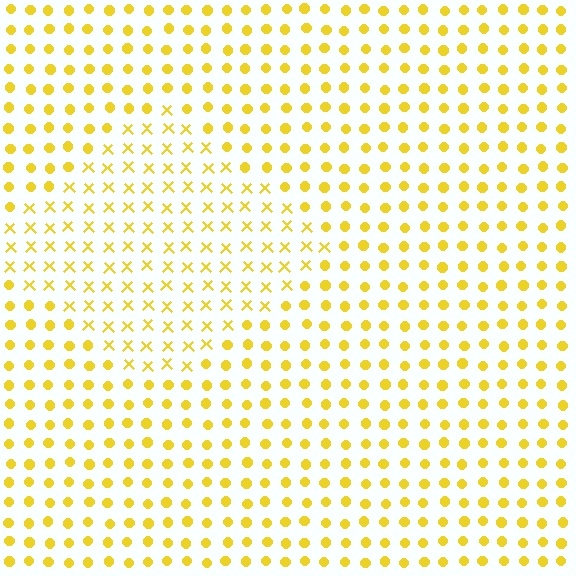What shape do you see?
I see a diamond.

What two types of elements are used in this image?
The image uses X marks inside the diamond region and circles outside it.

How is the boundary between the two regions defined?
The boundary is defined by a change in element shape: X marks inside vs. circles outside. All elements share the same color and spacing.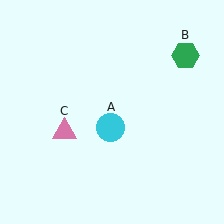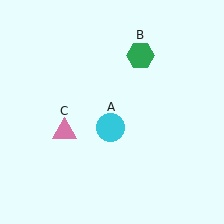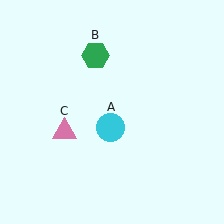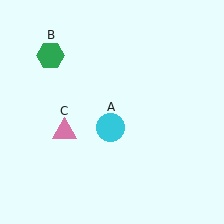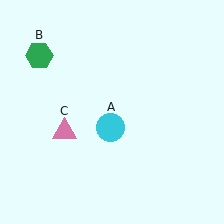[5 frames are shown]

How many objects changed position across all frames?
1 object changed position: green hexagon (object B).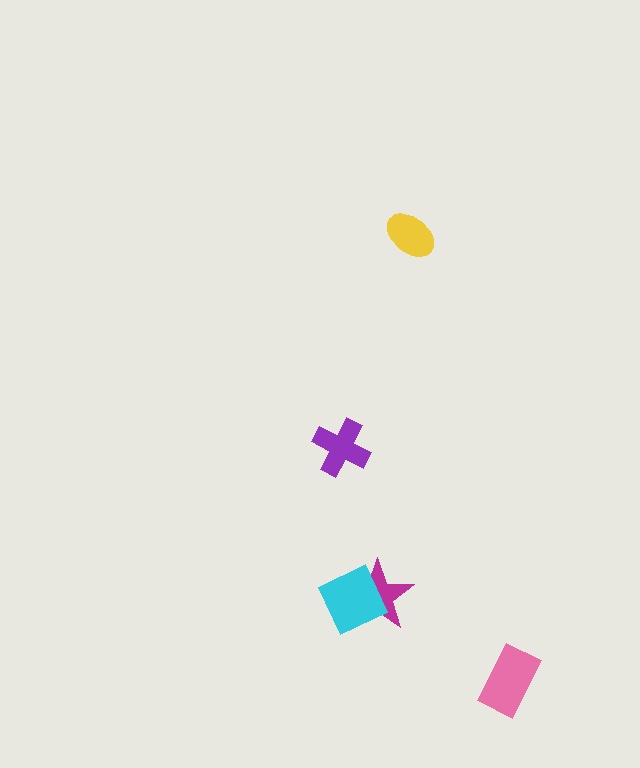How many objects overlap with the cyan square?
1 object overlaps with the cyan square.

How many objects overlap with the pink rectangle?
0 objects overlap with the pink rectangle.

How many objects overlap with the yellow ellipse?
0 objects overlap with the yellow ellipse.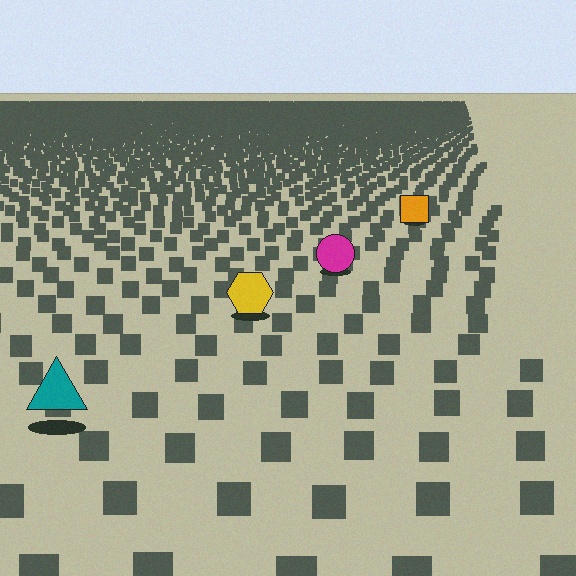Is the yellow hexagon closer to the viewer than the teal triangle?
No. The teal triangle is closer — you can tell from the texture gradient: the ground texture is coarser near it.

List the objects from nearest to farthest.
From nearest to farthest: the teal triangle, the yellow hexagon, the magenta circle, the orange square.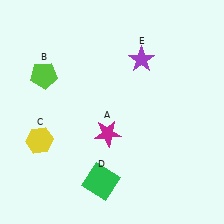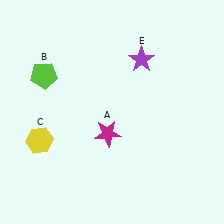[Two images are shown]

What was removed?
The green square (D) was removed in Image 2.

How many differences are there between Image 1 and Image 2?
There is 1 difference between the two images.